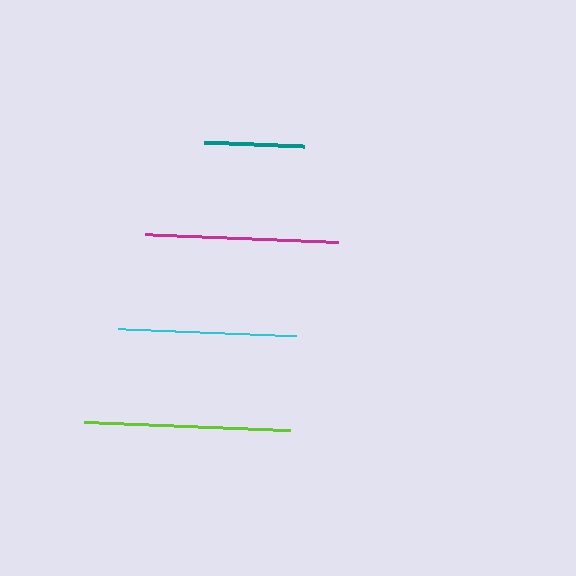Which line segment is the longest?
The lime line is the longest at approximately 207 pixels.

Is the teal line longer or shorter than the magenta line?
The magenta line is longer than the teal line.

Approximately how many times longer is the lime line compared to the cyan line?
The lime line is approximately 1.2 times the length of the cyan line.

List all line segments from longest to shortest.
From longest to shortest: lime, magenta, cyan, teal.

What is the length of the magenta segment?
The magenta segment is approximately 193 pixels long.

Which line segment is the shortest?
The teal line is the shortest at approximately 99 pixels.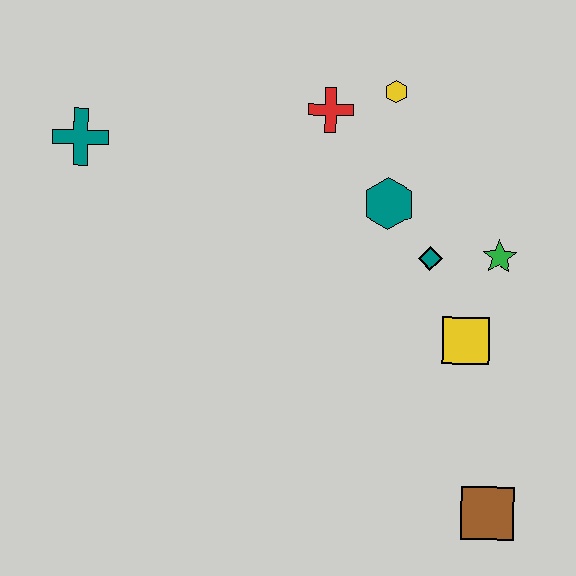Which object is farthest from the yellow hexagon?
The brown square is farthest from the yellow hexagon.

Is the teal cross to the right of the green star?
No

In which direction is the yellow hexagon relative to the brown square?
The yellow hexagon is above the brown square.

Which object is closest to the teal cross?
The red cross is closest to the teal cross.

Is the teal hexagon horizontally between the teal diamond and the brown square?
No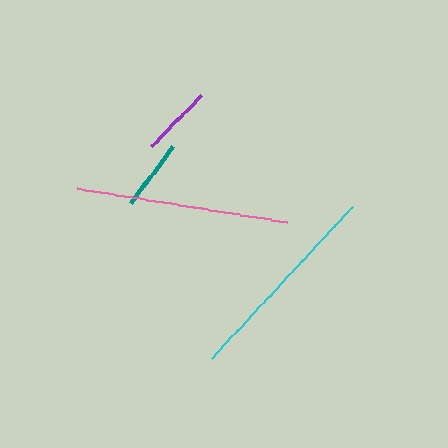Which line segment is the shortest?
The purple line is the shortest at approximately 70 pixels.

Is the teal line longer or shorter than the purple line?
The teal line is longer than the purple line.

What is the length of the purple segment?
The purple segment is approximately 70 pixels long.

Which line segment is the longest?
The pink line is the longest at approximately 213 pixels.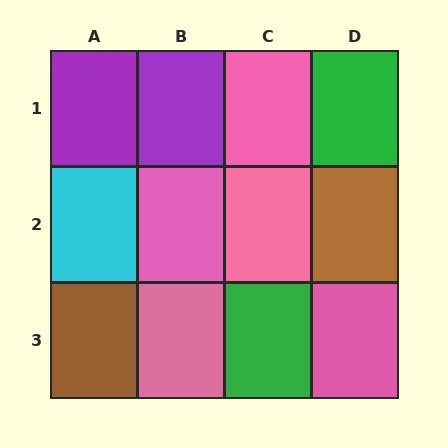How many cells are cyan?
1 cell is cyan.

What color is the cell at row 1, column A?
Purple.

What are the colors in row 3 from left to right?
Brown, pink, green, pink.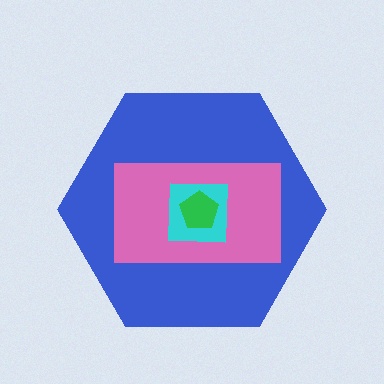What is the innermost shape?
The green pentagon.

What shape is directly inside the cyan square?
The green pentagon.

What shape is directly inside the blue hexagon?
The pink rectangle.